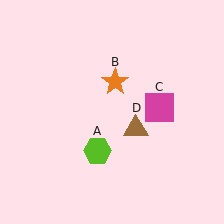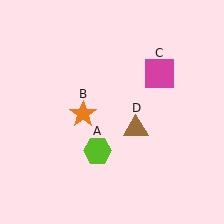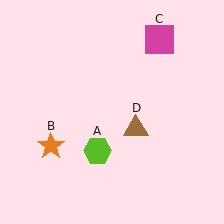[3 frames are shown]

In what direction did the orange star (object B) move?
The orange star (object B) moved down and to the left.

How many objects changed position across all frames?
2 objects changed position: orange star (object B), magenta square (object C).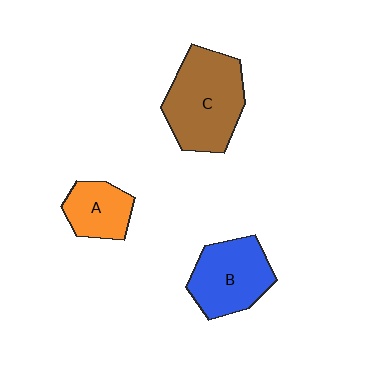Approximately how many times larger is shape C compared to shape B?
Approximately 1.3 times.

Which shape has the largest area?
Shape C (brown).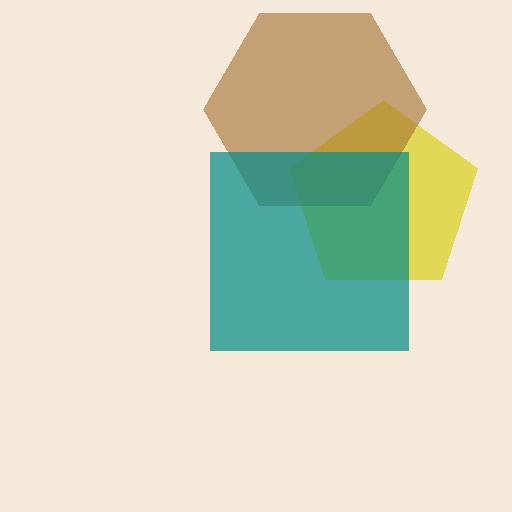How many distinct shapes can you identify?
There are 3 distinct shapes: a yellow pentagon, a brown hexagon, a teal square.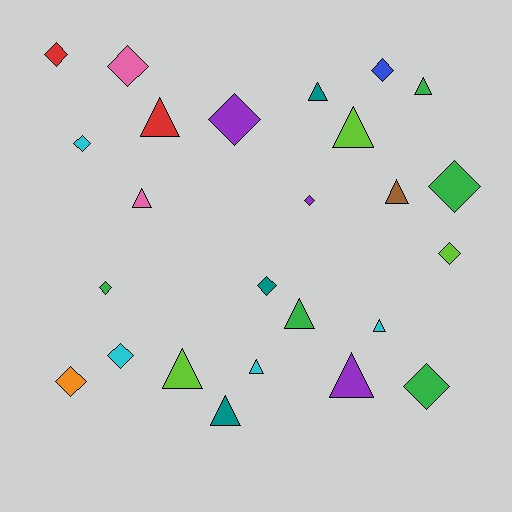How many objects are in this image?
There are 25 objects.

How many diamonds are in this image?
There are 13 diamonds.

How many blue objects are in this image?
There is 1 blue object.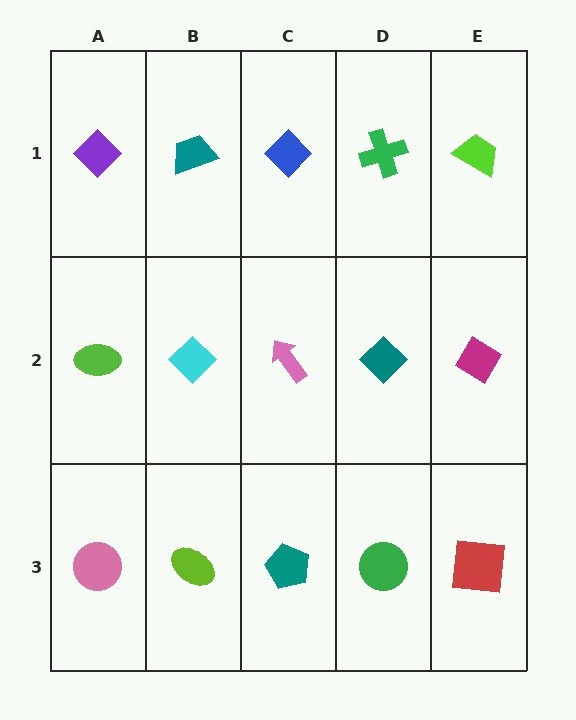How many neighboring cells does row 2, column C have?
4.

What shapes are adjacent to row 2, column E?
A lime trapezoid (row 1, column E), a red square (row 3, column E), a teal diamond (row 2, column D).